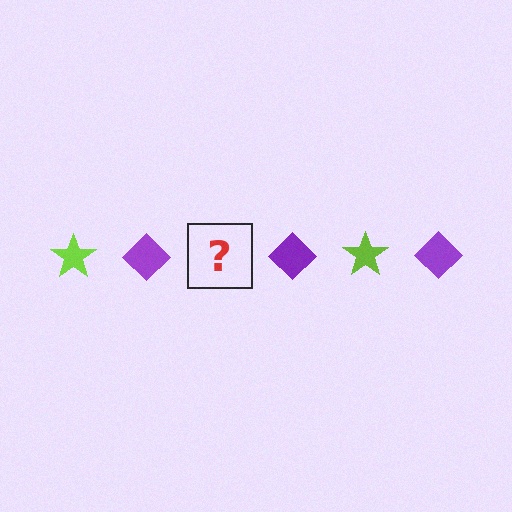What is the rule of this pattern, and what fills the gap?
The rule is that the pattern alternates between lime star and purple diamond. The gap should be filled with a lime star.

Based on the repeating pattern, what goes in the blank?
The blank should be a lime star.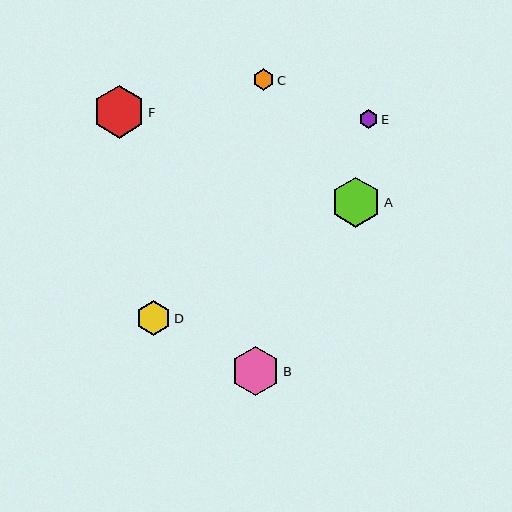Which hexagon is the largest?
Hexagon F is the largest with a size of approximately 53 pixels.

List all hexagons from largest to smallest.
From largest to smallest: F, A, B, D, C, E.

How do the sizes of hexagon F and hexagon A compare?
Hexagon F and hexagon A are approximately the same size.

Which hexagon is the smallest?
Hexagon E is the smallest with a size of approximately 19 pixels.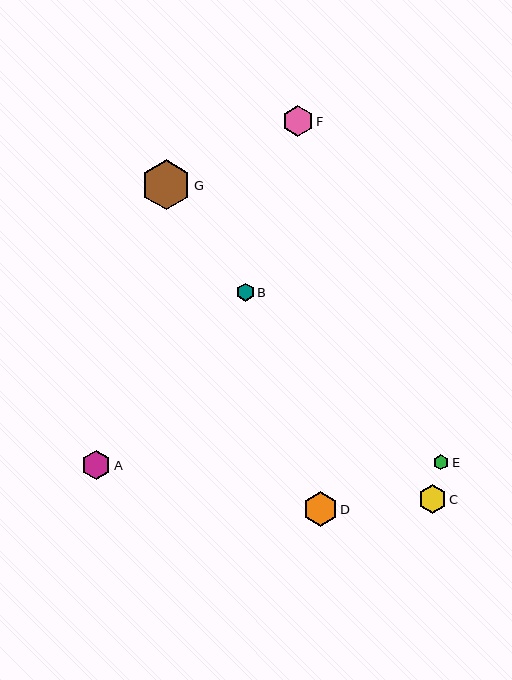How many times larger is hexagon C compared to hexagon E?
Hexagon C is approximately 1.8 times the size of hexagon E.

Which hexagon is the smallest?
Hexagon E is the smallest with a size of approximately 16 pixels.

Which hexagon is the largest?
Hexagon G is the largest with a size of approximately 50 pixels.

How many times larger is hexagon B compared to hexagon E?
Hexagon B is approximately 1.2 times the size of hexagon E.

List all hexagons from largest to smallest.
From largest to smallest: G, D, F, A, C, B, E.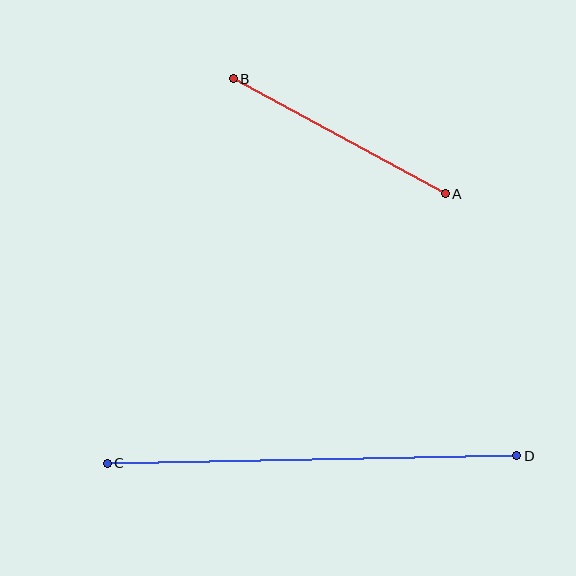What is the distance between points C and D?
The distance is approximately 410 pixels.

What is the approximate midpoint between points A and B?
The midpoint is at approximately (339, 136) pixels.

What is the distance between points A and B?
The distance is approximately 241 pixels.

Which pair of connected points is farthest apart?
Points C and D are farthest apart.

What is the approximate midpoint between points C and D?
The midpoint is at approximately (312, 459) pixels.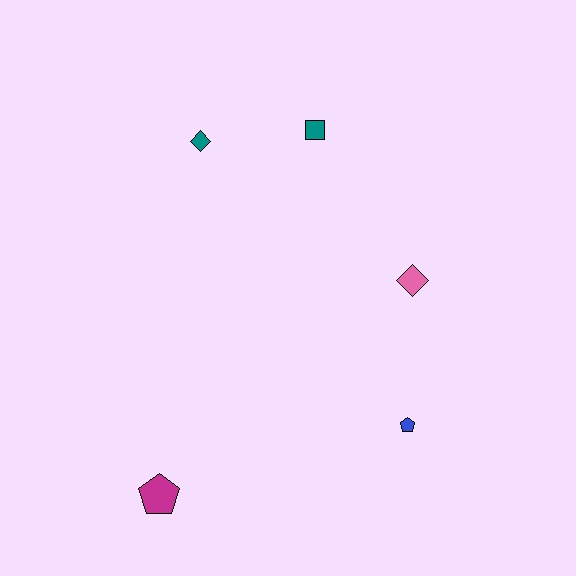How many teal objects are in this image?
There are 2 teal objects.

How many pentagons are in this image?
There are 2 pentagons.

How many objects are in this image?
There are 5 objects.